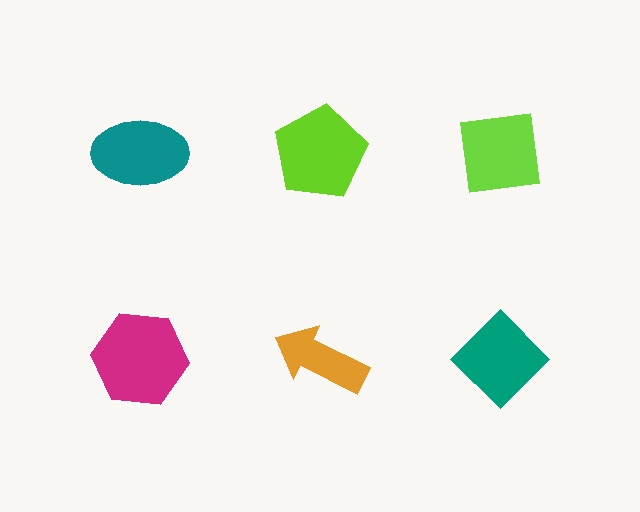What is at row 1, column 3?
A lime square.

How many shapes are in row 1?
3 shapes.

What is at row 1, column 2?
A lime pentagon.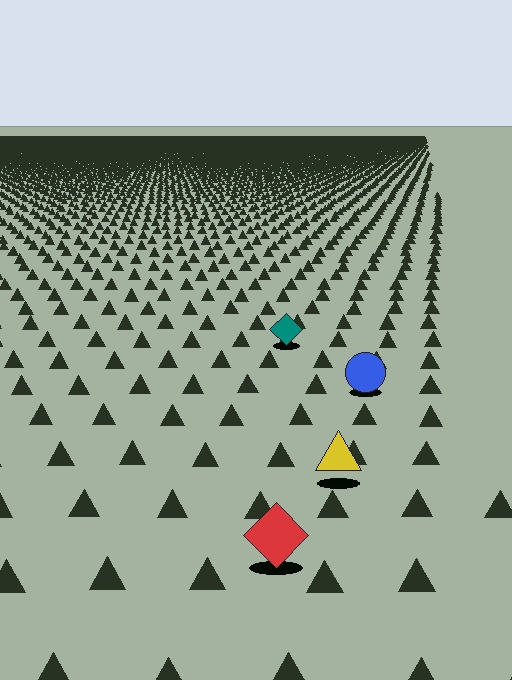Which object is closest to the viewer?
The red diamond is closest. The texture marks near it are larger and more spread out.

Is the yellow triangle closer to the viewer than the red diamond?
No. The red diamond is closer — you can tell from the texture gradient: the ground texture is coarser near it.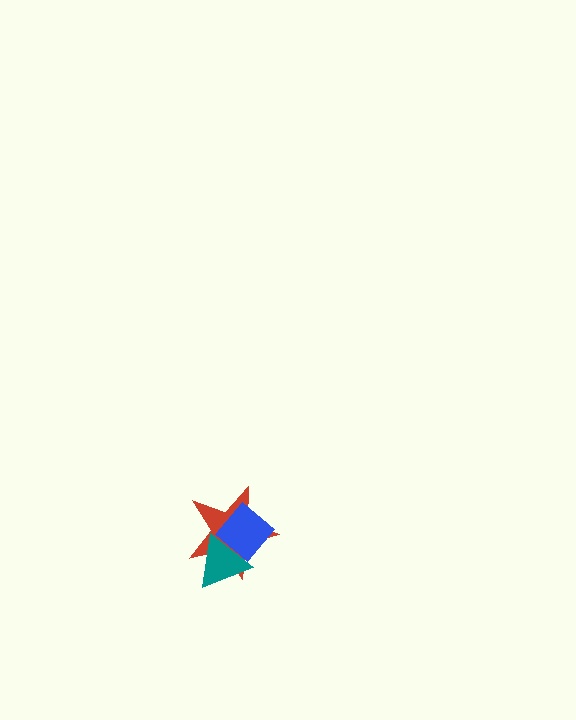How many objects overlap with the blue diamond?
2 objects overlap with the blue diamond.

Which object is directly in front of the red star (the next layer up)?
The teal triangle is directly in front of the red star.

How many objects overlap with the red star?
2 objects overlap with the red star.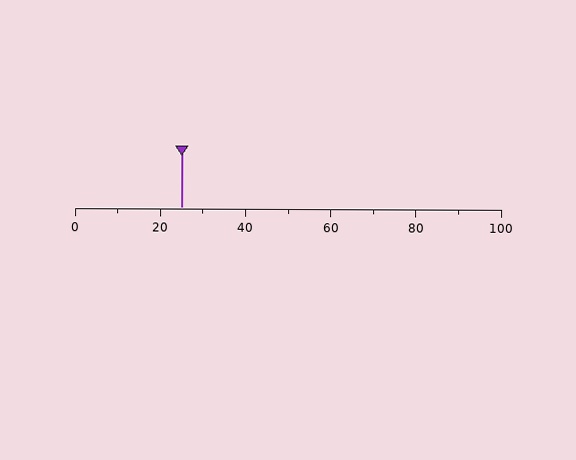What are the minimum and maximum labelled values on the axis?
The axis runs from 0 to 100.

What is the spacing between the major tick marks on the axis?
The major ticks are spaced 20 apart.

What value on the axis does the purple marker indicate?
The marker indicates approximately 25.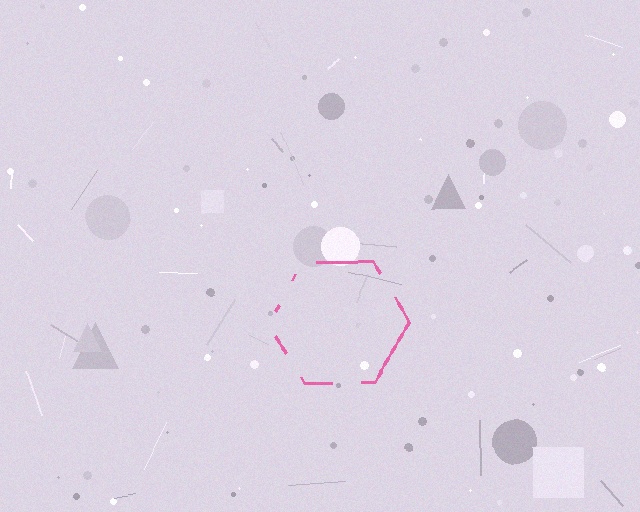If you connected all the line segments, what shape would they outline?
They would outline a hexagon.